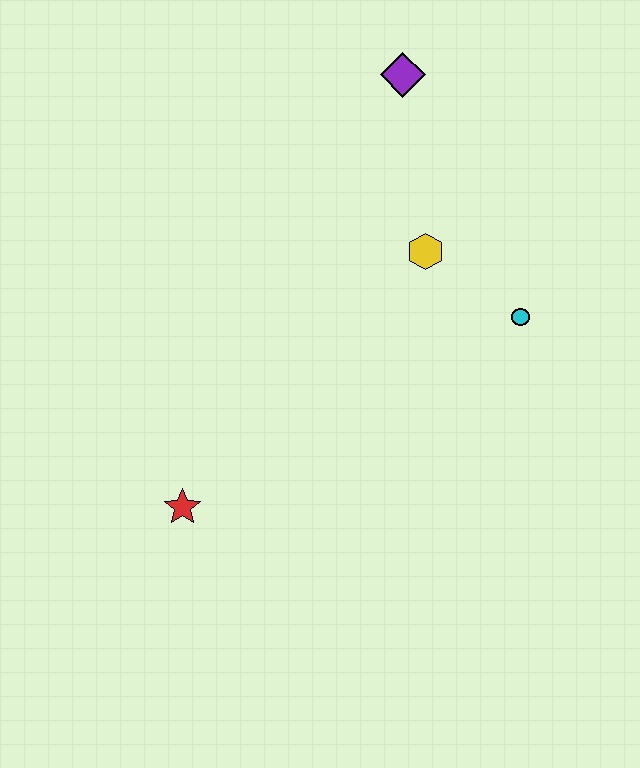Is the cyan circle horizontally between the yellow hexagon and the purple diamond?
No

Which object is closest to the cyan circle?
The yellow hexagon is closest to the cyan circle.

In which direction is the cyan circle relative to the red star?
The cyan circle is to the right of the red star.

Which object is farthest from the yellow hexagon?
The red star is farthest from the yellow hexagon.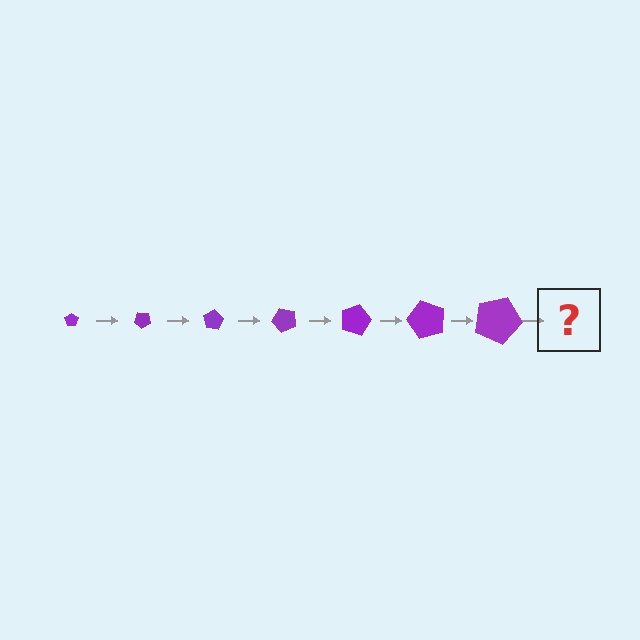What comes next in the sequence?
The next element should be a pentagon, larger than the previous one and rotated 280 degrees from the start.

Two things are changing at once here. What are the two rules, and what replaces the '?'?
The two rules are that the pentagon grows larger each step and it rotates 40 degrees each step. The '?' should be a pentagon, larger than the previous one and rotated 280 degrees from the start.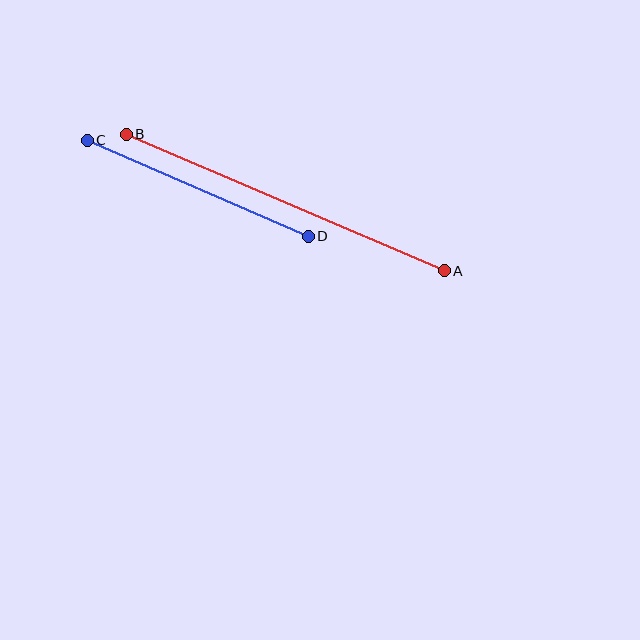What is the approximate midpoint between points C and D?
The midpoint is at approximately (198, 188) pixels.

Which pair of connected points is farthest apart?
Points A and B are farthest apart.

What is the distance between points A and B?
The distance is approximately 346 pixels.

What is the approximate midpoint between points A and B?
The midpoint is at approximately (285, 203) pixels.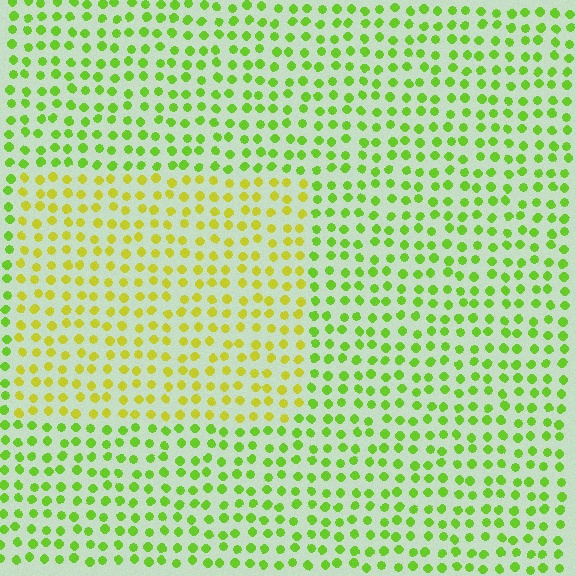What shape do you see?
I see a rectangle.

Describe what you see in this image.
The image is filled with small lime elements in a uniform arrangement. A rectangle-shaped region is visible where the elements are tinted to a slightly different hue, forming a subtle color boundary.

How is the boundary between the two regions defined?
The boundary is defined purely by a slight shift in hue (about 34 degrees). Spacing, size, and orientation are identical on both sides.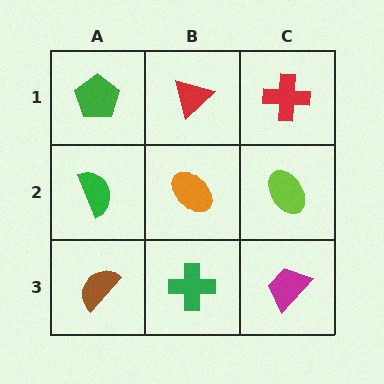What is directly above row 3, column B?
An orange ellipse.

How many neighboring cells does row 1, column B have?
3.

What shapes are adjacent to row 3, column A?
A green semicircle (row 2, column A), a green cross (row 3, column B).